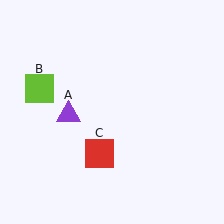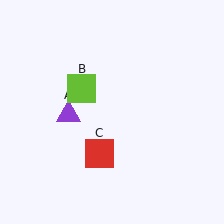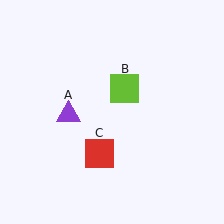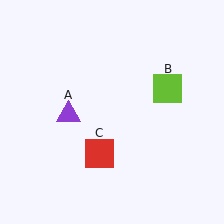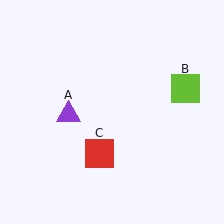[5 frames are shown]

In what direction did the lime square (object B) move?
The lime square (object B) moved right.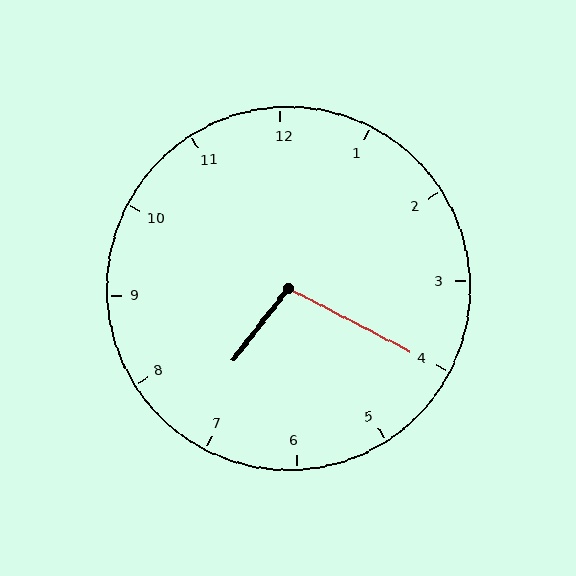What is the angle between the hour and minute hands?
Approximately 100 degrees.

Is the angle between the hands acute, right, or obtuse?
It is obtuse.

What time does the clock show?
7:20.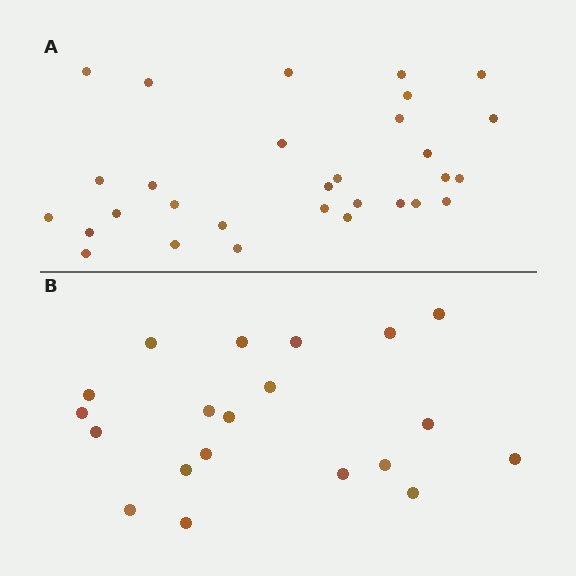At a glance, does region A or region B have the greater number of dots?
Region A (the top region) has more dots.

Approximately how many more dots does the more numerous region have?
Region A has roughly 10 or so more dots than region B.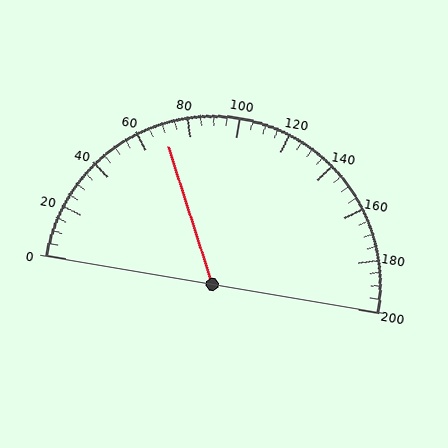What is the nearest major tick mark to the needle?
The nearest major tick mark is 80.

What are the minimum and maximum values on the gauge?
The gauge ranges from 0 to 200.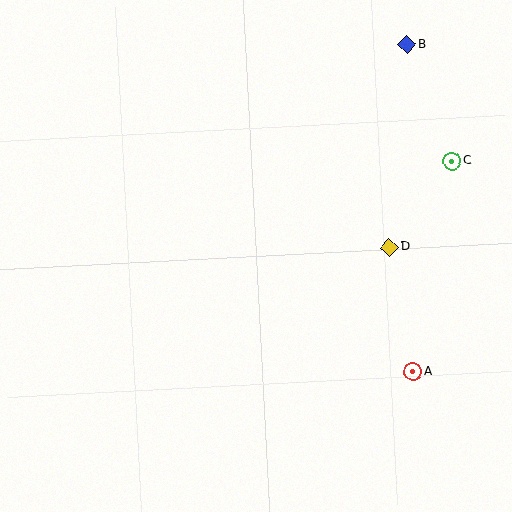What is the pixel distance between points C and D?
The distance between C and D is 107 pixels.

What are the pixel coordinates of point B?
Point B is at (407, 45).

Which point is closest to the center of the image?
Point D at (389, 247) is closest to the center.